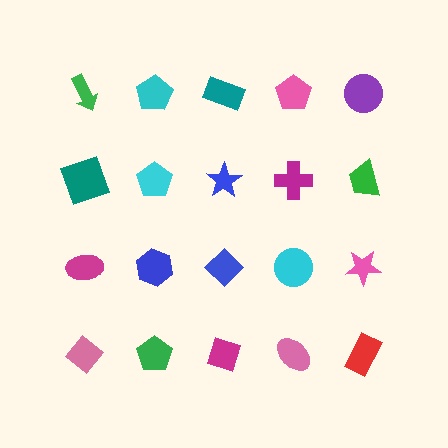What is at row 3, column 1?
A magenta ellipse.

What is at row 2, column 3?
A blue star.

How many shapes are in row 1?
5 shapes.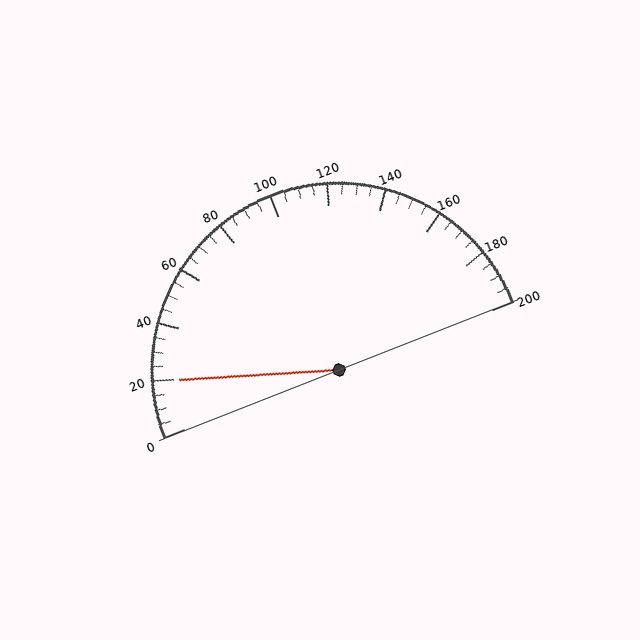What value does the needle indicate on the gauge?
The needle indicates approximately 20.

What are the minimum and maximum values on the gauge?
The gauge ranges from 0 to 200.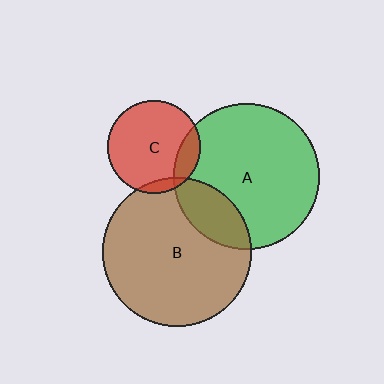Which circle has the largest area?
Circle B (brown).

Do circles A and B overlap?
Yes.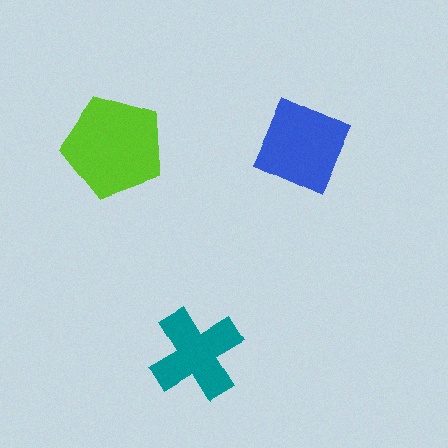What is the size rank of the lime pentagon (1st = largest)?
1st.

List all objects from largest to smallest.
The lime pentagon, the blue square, the teal cross.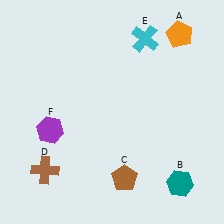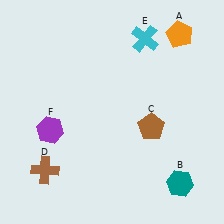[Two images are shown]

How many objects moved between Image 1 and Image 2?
1 object moved between the two images.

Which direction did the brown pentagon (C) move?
The brown pentagon (C) moved up.